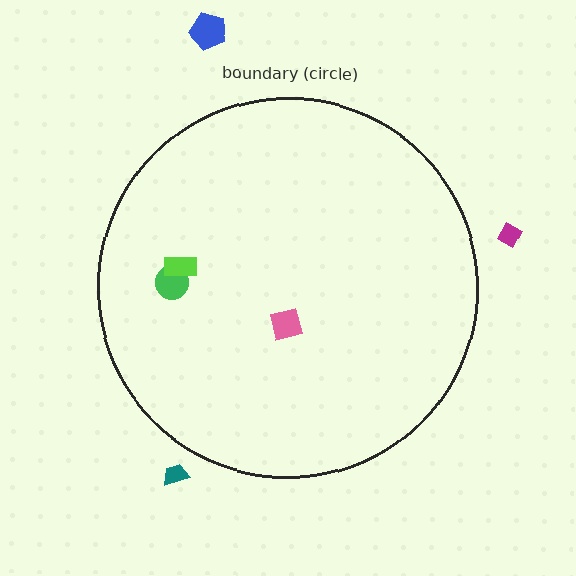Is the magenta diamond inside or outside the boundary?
Outside.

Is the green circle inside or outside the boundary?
Inside.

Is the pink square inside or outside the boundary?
Inside.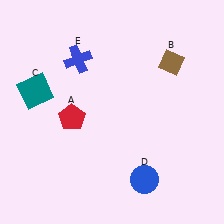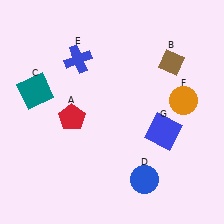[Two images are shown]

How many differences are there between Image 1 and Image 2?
There are 2 differences between the two images.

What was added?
An orange circle (F), a blue square (G) were added in Image 2.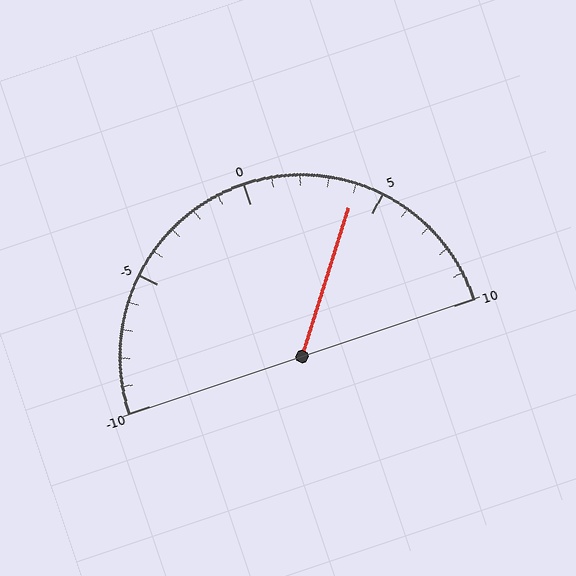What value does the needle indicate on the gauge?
The needle indicates approximately 4.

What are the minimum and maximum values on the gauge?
The gauge ranges from -10 to 10.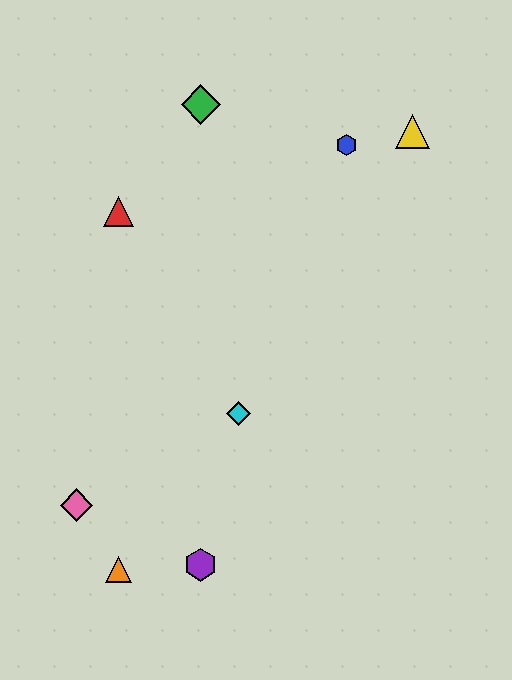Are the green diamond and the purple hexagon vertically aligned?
Yes, both are at x≈201.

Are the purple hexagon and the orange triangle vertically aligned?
No, the purple hexagon is at x≈201 and the orange triangle is at x≈119.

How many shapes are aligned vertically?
2 shapes (the green diamond, the purple hexagon) are aligned vertically.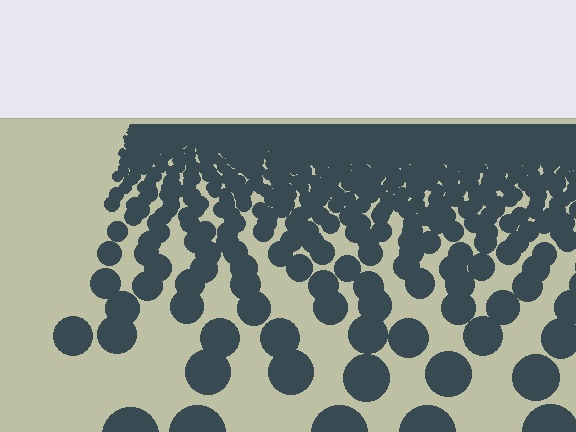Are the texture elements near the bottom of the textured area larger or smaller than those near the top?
Larger. Near the bottom, elements are closer to the viewer and appear at a bigger on-screen size.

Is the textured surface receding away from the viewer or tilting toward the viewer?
The surface is receding away from the viewer. Texture elements get smaller and denser toward the top.